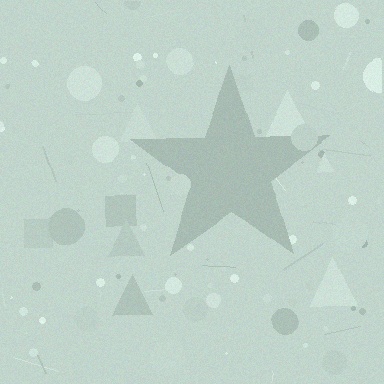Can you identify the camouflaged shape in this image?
The camouflaged shape is a star.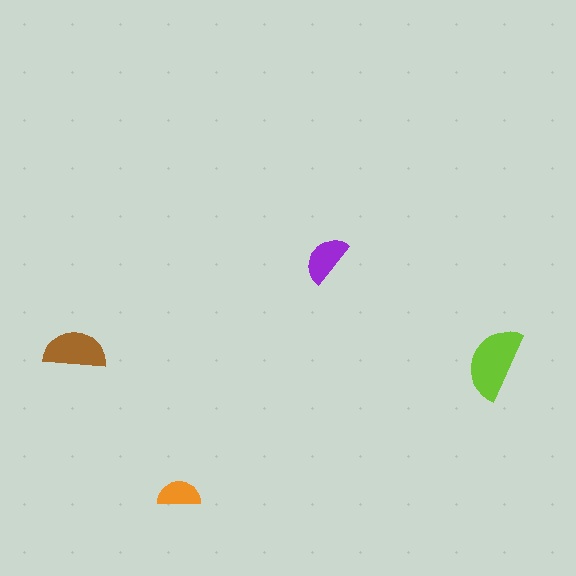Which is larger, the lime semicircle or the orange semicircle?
The lime one.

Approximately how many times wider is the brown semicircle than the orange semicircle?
About 1.5 times wider.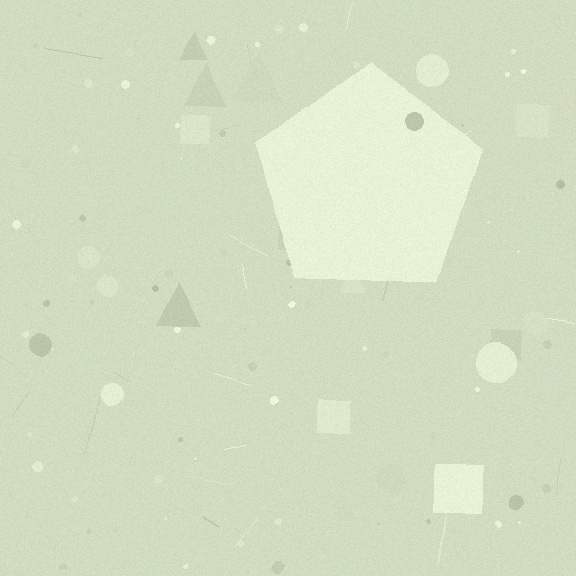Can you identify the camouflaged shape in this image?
The camouflaged shape is a pentagon.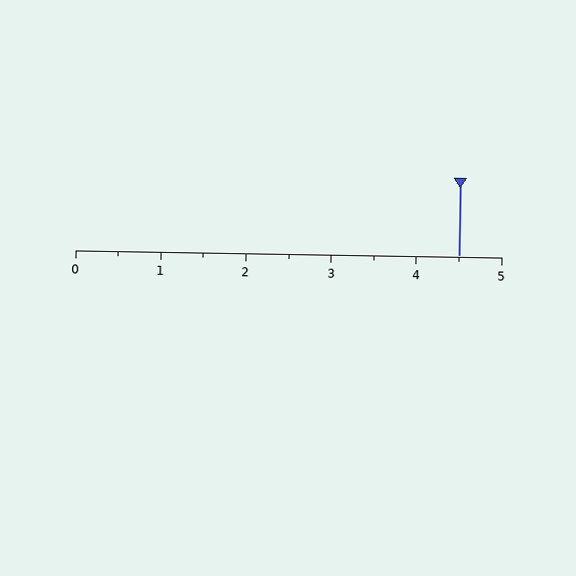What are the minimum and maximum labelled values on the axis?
The axis runs from 0 to 5.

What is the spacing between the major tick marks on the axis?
The major ticks are spaced 1 apart.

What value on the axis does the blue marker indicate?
The marker indicates approximately 4.5.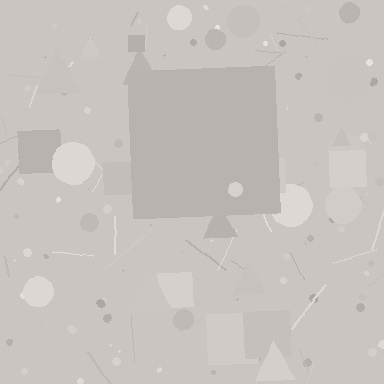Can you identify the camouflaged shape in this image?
The camouflaged shape is a square.